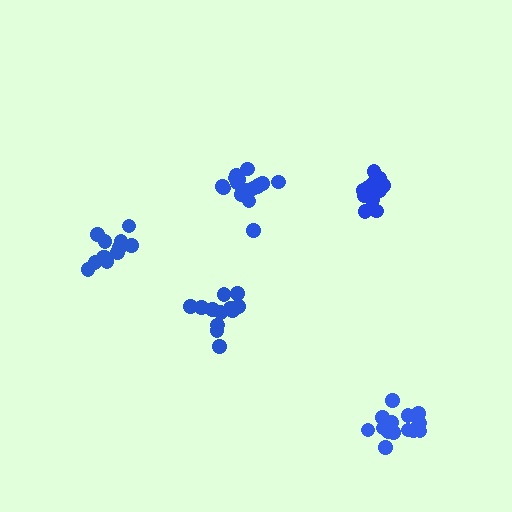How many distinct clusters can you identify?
There are 5 distinct clusters.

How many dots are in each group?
Group 1: 12 dots, Group 2: 16 dots, Group 3: 16 dots, Group 4: 15 dots, Group 5: 12 dots (71 total).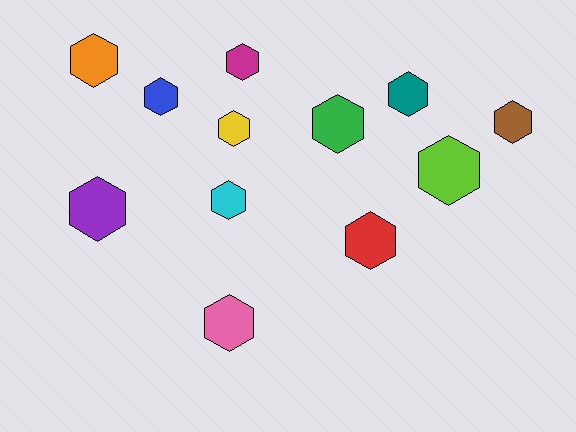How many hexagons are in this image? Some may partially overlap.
There are 12 hexagons.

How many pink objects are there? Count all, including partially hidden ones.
There is 1 pink object.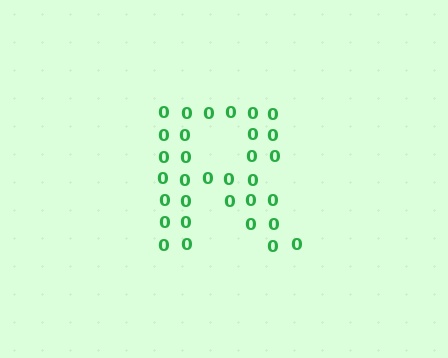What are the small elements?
The small elements are digit 0's.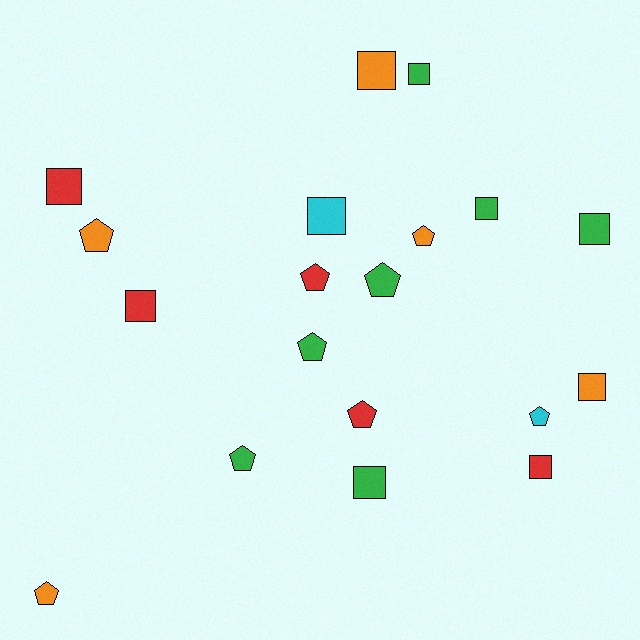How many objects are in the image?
There are 19 objects.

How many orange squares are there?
There are 2 orange squares.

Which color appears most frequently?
Green, with 7 objects.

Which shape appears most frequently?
Square, with 10 objects.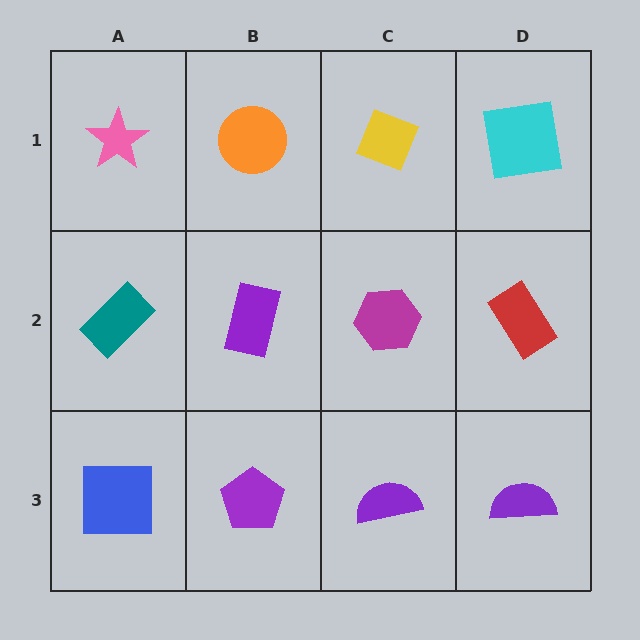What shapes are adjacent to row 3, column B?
A purple rectangle (row 2, column B), a blue square (row 3, column A), a purple semicircle (row 3, column C).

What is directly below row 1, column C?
A magenta hexagon.